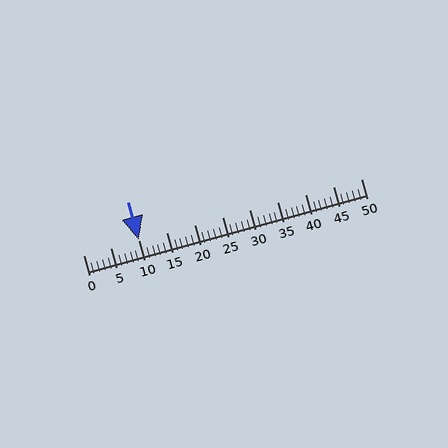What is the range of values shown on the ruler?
The ruler shows values from 0 to 50.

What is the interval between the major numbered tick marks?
The major tick marks are spaced 5 units apart.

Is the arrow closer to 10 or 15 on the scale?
The arrow is closer to 10.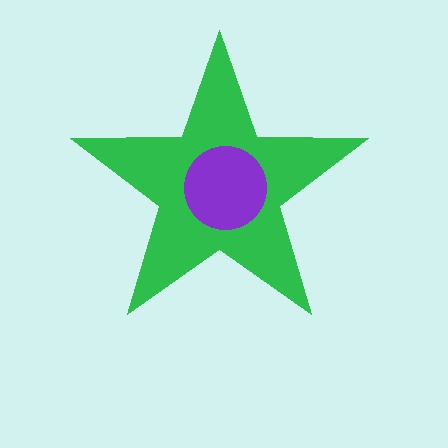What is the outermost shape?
The green star.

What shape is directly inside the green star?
The purple circle.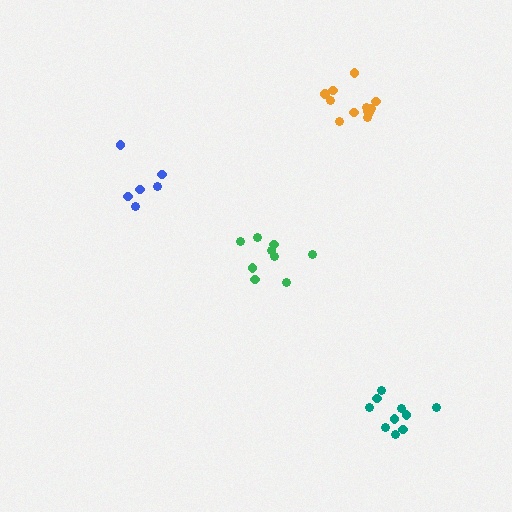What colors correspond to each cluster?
The clusters are colored: orange, blue, teal, green.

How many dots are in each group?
Group 1: 12 dots, Group 2: 6 dots, Group 3: 10 dots, Group 4: 9 dots (37 total).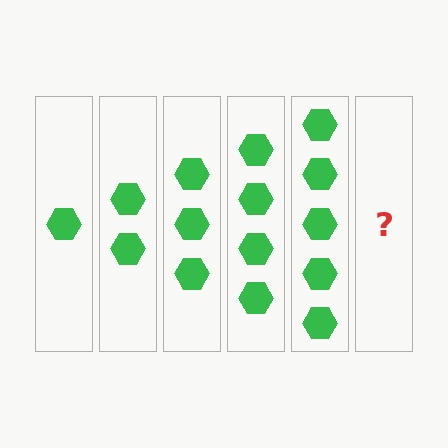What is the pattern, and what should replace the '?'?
The pattern is that each step adds one more hexagon. The '?' should be 6 hexagons.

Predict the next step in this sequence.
The next step is 6 hexagons.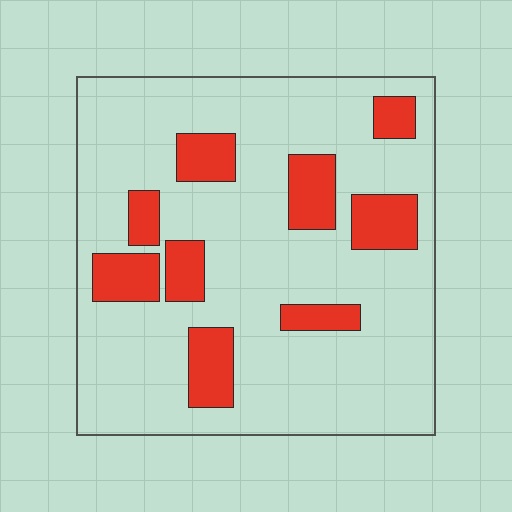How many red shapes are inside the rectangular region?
9.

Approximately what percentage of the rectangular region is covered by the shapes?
Approximately 20%.